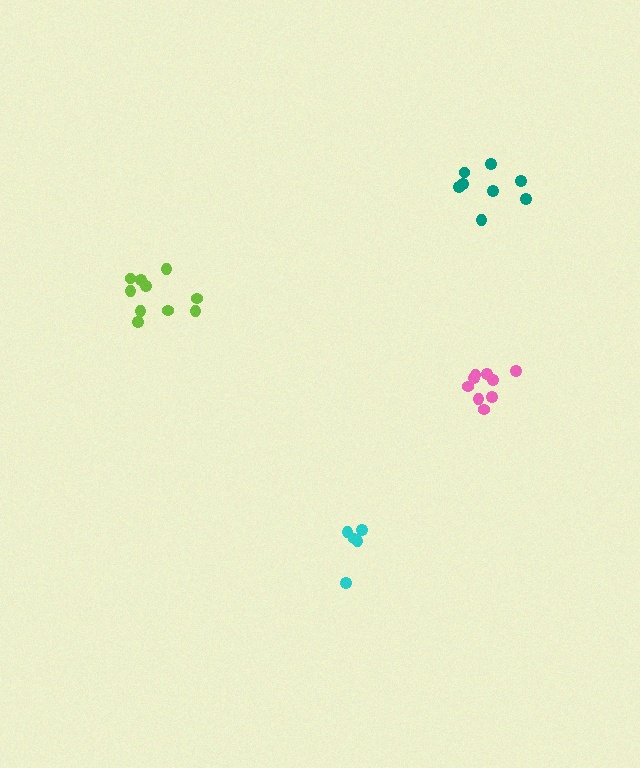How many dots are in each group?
Group 1: 5 dots, Group 2: 10 dots, Group 3: 8 dots, Group 4: 9 dots (32 total).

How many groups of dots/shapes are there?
There are 4 groups.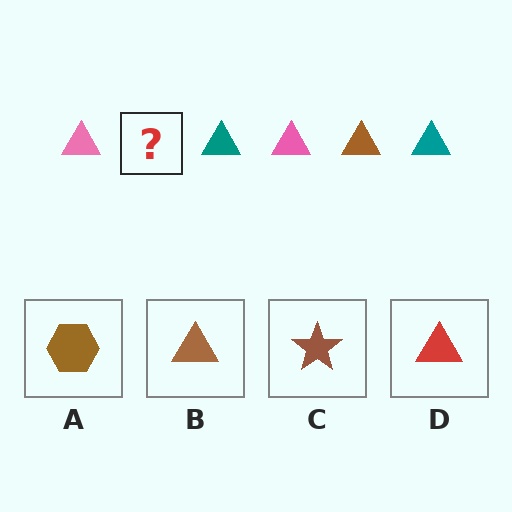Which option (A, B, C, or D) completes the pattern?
B.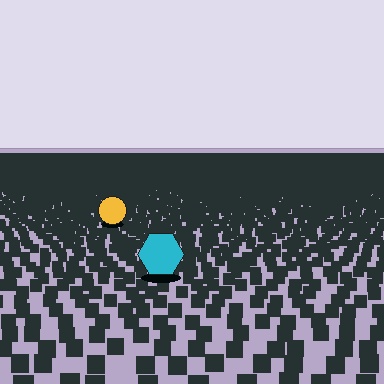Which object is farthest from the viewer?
The yellow circle is farthest from the viewer. It appears smaller and the ground texture around it is denser.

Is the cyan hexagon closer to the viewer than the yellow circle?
Yes. The cyan hexagon is closer — you can tell from the texture gradient: the ground texture is coarser near it.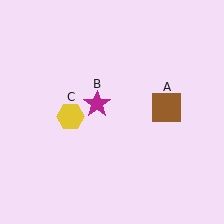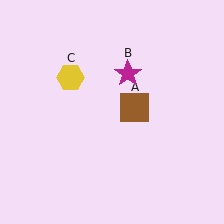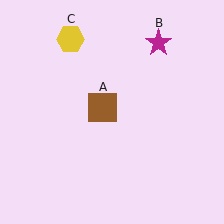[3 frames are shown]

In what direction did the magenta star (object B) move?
The magenta star (object B) moved up and to the right.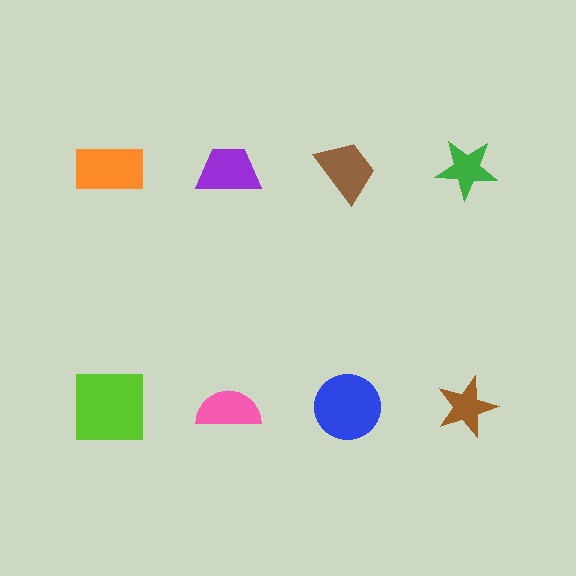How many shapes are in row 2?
4 shapes.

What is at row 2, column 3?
A blue circle.